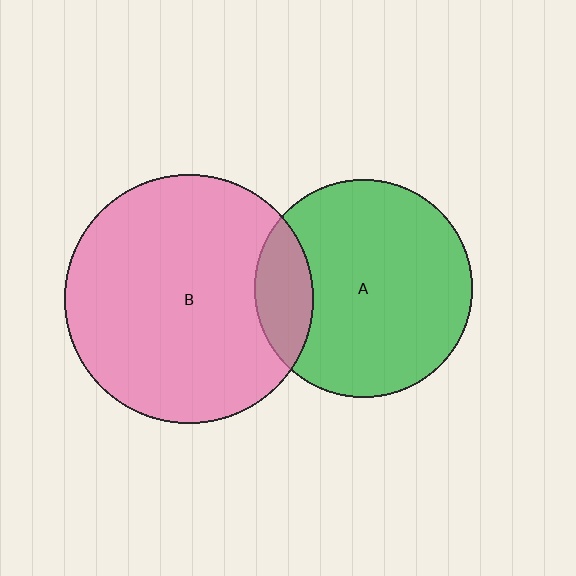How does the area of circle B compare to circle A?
Approximately 1.3 times.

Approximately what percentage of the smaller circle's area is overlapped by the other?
Approximately 15%.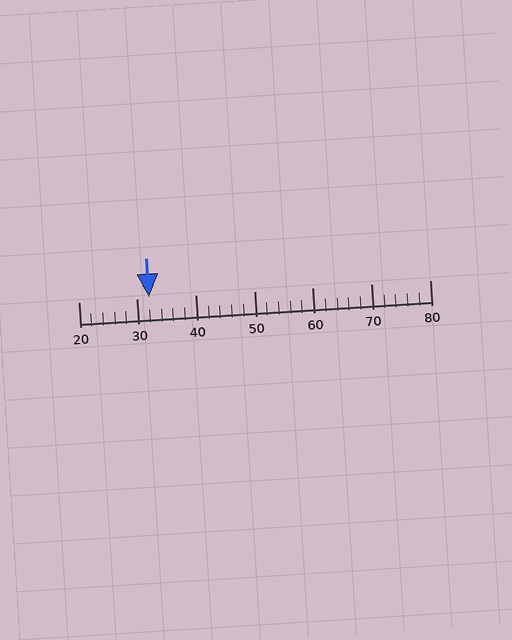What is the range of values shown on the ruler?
The ruler shows values from 20 to 80.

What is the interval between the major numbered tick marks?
The major tick marks are spaced 10 units apart.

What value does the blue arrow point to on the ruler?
The blue arrow points to approximately 32.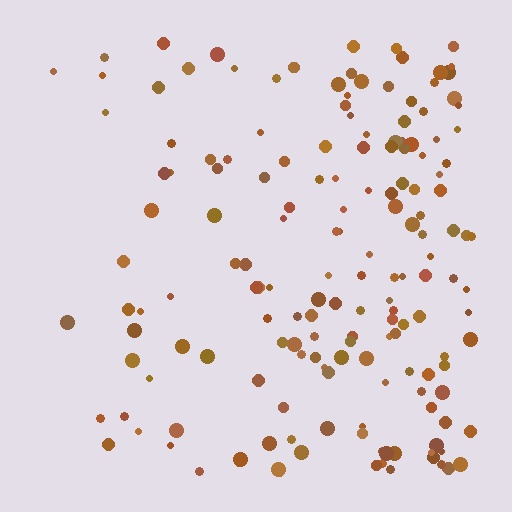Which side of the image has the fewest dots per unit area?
The left.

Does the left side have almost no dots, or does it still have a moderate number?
Still a moderate number, just noticeably fewer than the right.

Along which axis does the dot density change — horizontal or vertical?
Horizontal.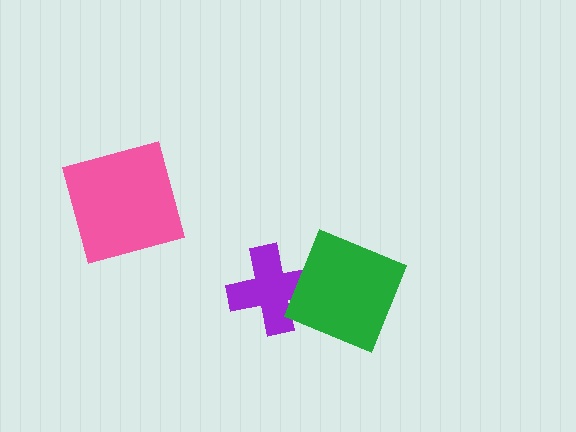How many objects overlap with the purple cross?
1 object overlaps with the purple cross.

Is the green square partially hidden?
No, no other shape covers it.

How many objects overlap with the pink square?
0 objects overlap with the pink square.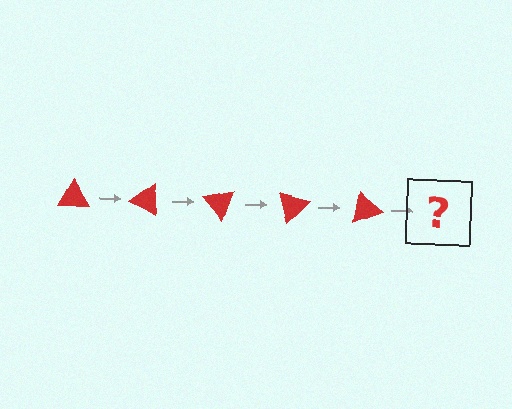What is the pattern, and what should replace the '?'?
The pattern is that the triangle rotates 25 degrees each step. The '?' should be a red triangle rotated 125 degrees.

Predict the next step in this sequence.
The next step is a red triangle rotated 125 degrees.